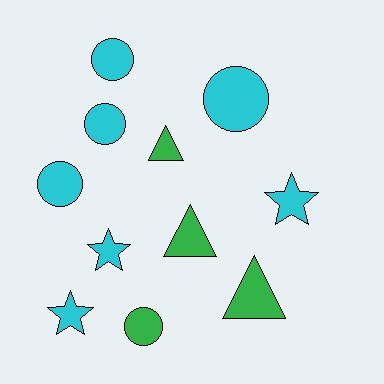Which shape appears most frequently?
Circle, with 5 objects.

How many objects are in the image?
There are 11 objects.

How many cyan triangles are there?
There are no cyan triangles.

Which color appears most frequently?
Cyan, with 7 objects.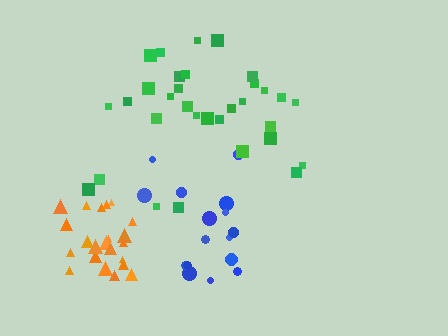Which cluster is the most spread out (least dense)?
Green.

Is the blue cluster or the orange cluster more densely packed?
Orange.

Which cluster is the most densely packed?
Orange.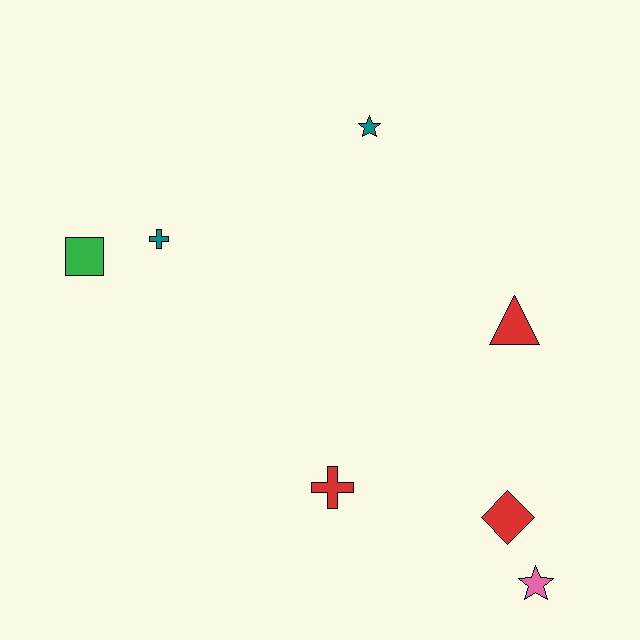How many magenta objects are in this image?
There are no magenta objects.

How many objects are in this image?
There are 7 objects.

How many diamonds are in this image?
There is 1 diamond.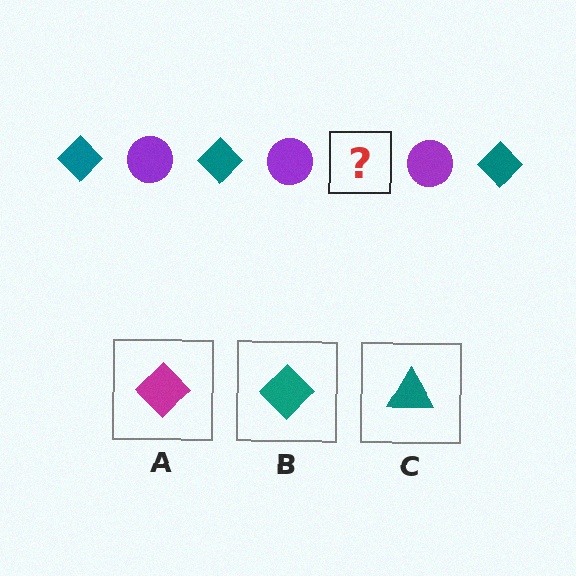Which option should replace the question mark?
Option B.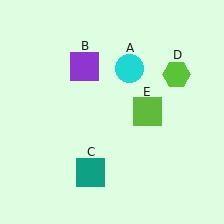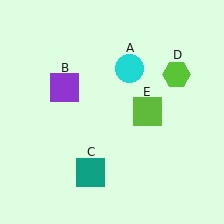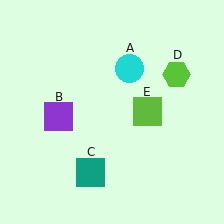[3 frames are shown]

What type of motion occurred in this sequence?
The purple square (object B) rotated counterclockwise around the center of the scene.